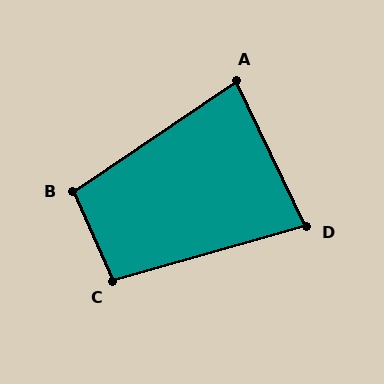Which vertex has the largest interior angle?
B, at approximately 100 degrees.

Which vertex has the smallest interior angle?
D, at approximately 80 degrees.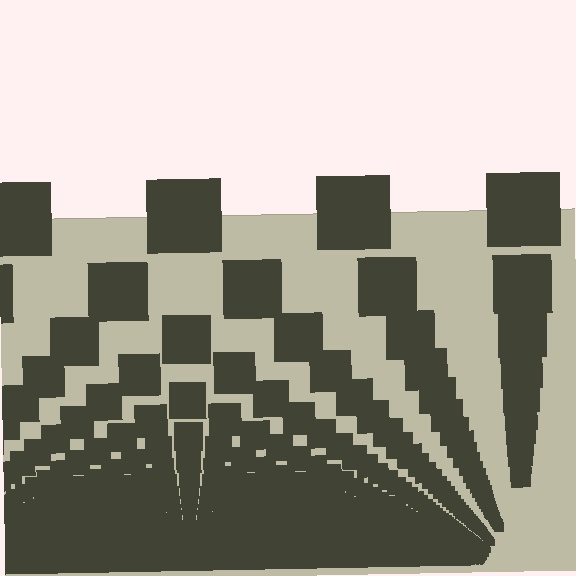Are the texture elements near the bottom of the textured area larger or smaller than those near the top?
Smaller. The gradient is inverted — elements near the bottom are smaller and denser.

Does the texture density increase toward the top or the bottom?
Density increases toward the bottom.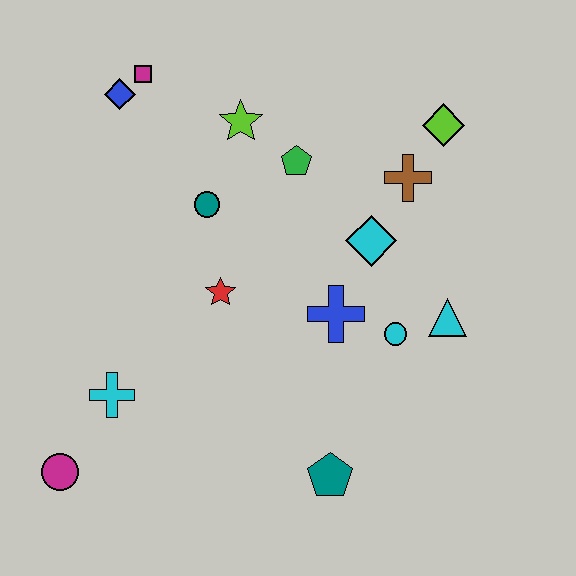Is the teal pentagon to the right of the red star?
Yes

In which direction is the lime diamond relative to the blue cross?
The lime diamond is above the blue cross.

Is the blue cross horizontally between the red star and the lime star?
No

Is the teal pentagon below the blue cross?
Yes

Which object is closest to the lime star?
The green pentagon is closest to the lime star.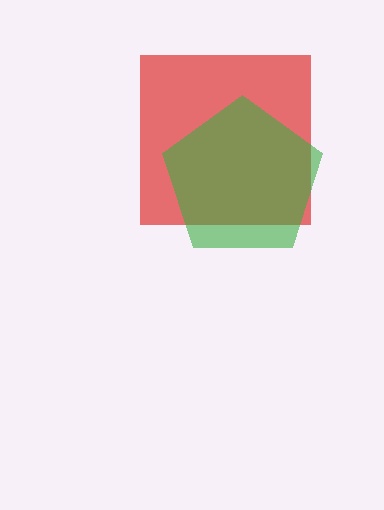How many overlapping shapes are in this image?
There are 2 overlapping shapes in the image.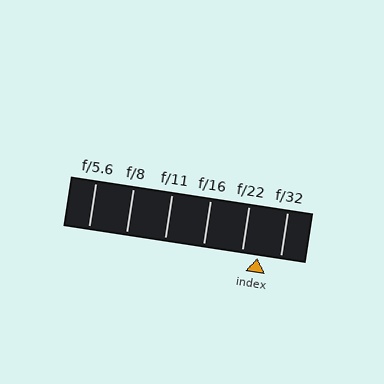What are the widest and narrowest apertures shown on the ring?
The widest aperture shown is f/5.6 and the narrowest is f/32.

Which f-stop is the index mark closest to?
The index mark is closest to f/22.